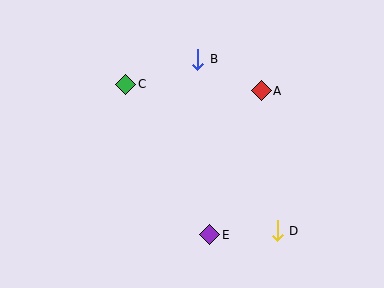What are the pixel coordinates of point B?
Point B is at (198, 59).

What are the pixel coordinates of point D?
Point D is at (277, 231).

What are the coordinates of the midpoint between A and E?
The midpoint between A and E is at (235, 163).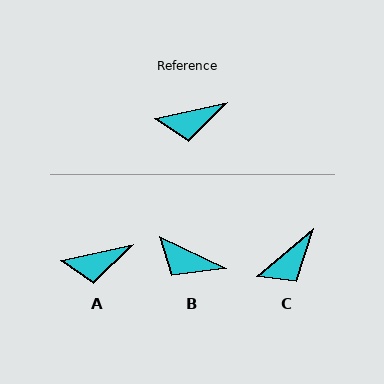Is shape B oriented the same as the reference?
No, it is off by about 38 degrees.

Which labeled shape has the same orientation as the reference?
A.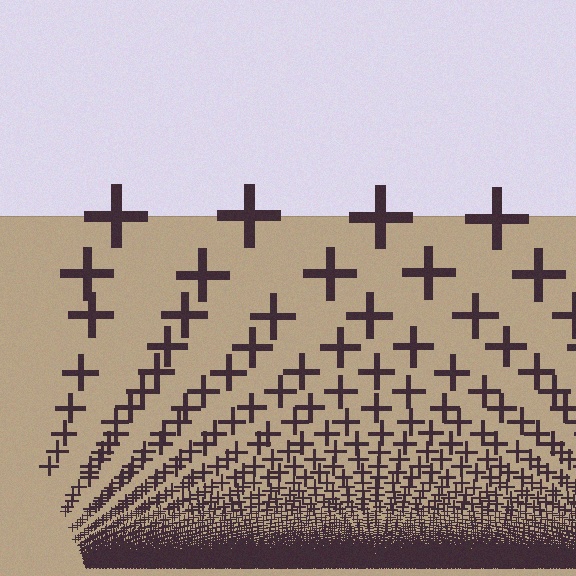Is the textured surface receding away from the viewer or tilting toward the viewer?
The surface appears to tilt toward the viewer. Texture elements get larger and sparser toward the top.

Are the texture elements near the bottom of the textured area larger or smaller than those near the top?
Smaller. The gradient is inverted — elements near the bottom are smaller and denser.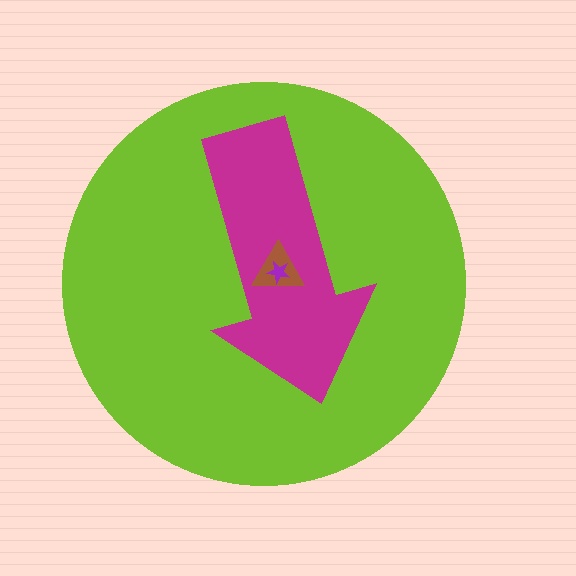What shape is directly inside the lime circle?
The magenta arrow.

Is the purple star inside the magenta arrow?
Yes.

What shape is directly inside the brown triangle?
The purple star.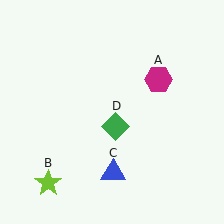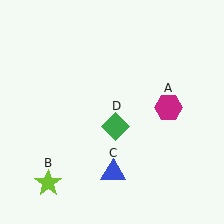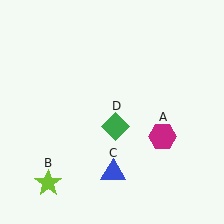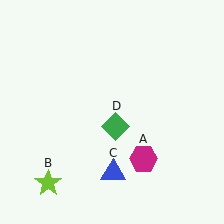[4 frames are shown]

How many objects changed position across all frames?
1 object changed position: magenta hexagon (object A).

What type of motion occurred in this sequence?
The magenta hexagon (object A) rotated clockwise around the center of the scene.